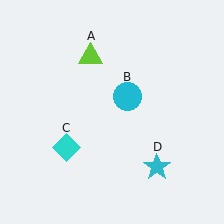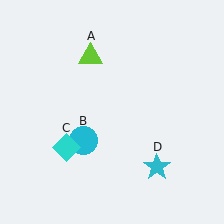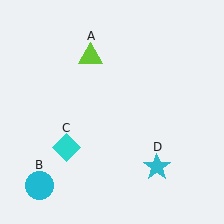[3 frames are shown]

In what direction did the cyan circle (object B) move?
The cyan circle (object B) moved down and to the left.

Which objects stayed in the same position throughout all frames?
Lime triangle (object A) and cyan diamond (object C) and cyan star (object D) remained stationary.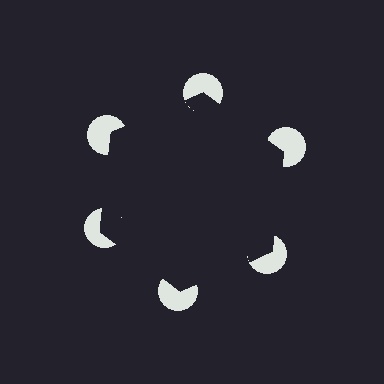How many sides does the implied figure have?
6 sides.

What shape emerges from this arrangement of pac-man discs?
An illusory hexagon — its edges are inferred from the aligned wedge cuts in the pac-man discs, not physically drawn.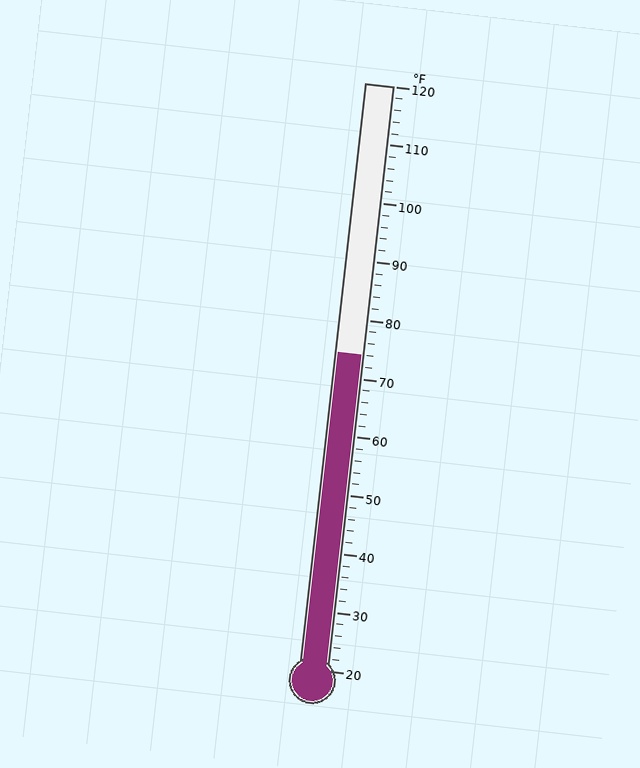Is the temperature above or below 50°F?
The temperature is above 50°F.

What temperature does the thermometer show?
The thermometer shows approximately 74°F.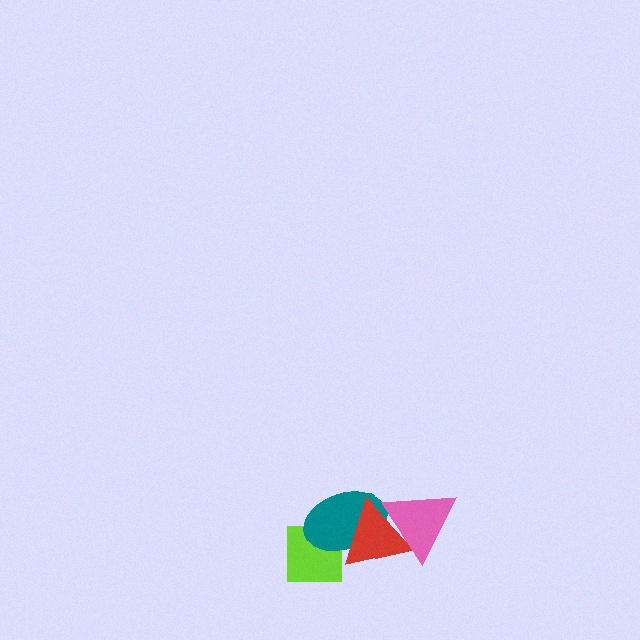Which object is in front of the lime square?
The teal ellipse is in front of the lime square.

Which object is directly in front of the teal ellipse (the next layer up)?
The red triangle is directly in front of the teal ellipse.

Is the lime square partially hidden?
Yes, it is partially covered by another shape.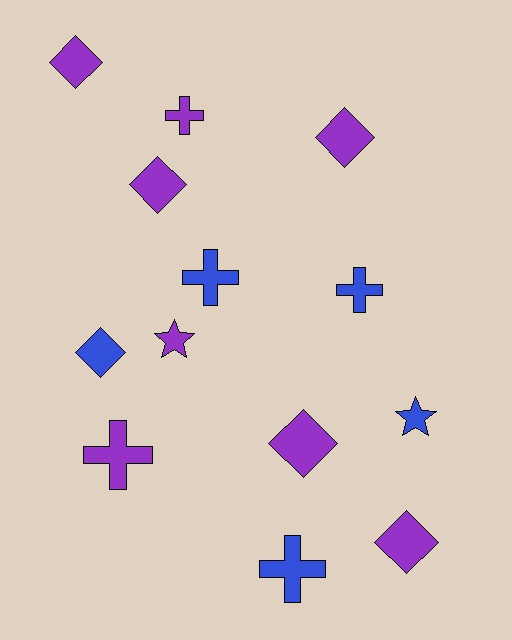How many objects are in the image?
There are 13 objects.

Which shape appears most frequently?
Diamond, with 6 objects.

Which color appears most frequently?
Purple, with 8 objects.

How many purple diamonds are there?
There are 5 purple diamonds.